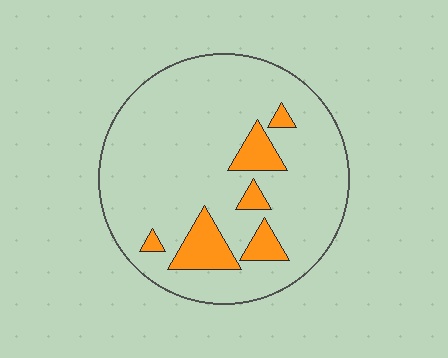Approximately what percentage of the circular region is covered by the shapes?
Approximately 15%.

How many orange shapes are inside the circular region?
6.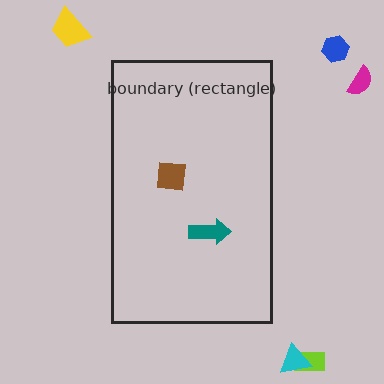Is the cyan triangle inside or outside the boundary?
Outside.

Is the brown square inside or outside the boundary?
Inside.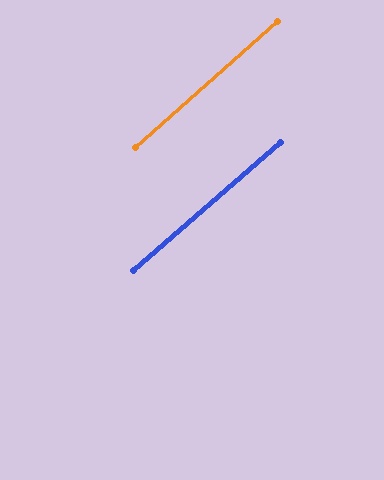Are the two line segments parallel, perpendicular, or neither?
Parallel — their directions differ by only 0.1°.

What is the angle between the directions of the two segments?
Approximately 0 degrees.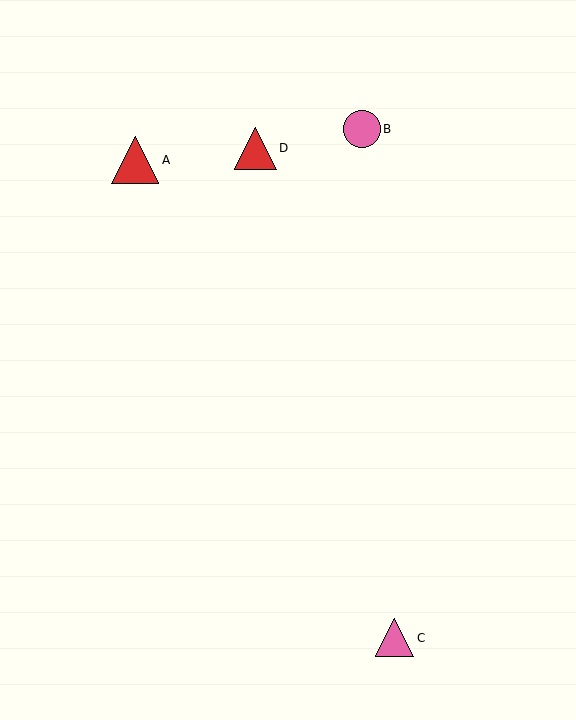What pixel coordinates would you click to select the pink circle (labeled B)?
Click at (362, 129) to select the pink circle B.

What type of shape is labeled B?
Shape B is a pink circle.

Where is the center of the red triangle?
The center of the red triangle is at (255, 148).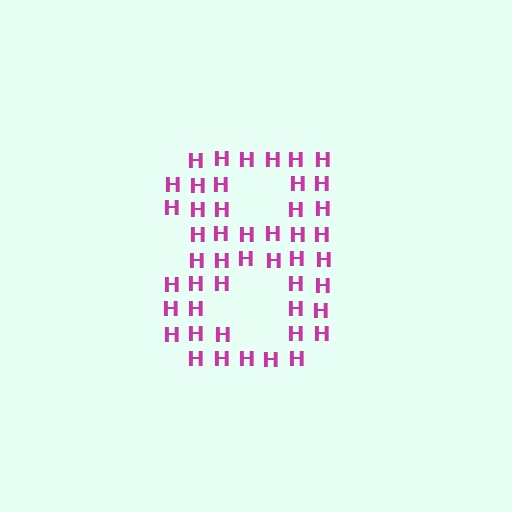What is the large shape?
The large shape is the digit 8.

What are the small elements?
The small elements are letter H's.